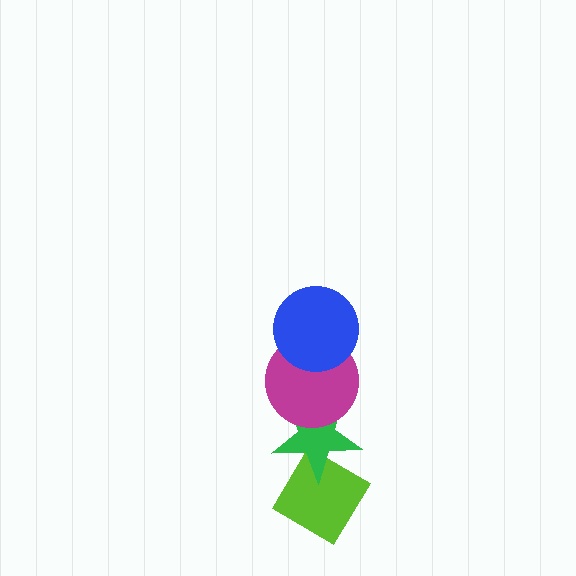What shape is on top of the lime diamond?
The green star is on top of the lime diamond.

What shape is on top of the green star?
The magenta circle is on top of the green star.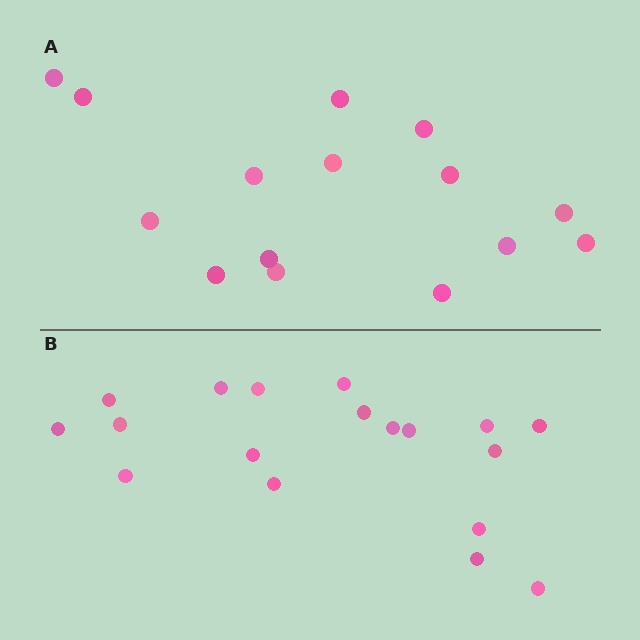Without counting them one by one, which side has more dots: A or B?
Region B (the bottom region) has more dots.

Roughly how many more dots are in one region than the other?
Region B has just a few more — roughly 2 or 3 more dots than region A.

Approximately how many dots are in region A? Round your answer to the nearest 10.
About 20 dots. (The exact count is 15, which rounds to 20.)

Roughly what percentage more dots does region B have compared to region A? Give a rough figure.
About 20% more.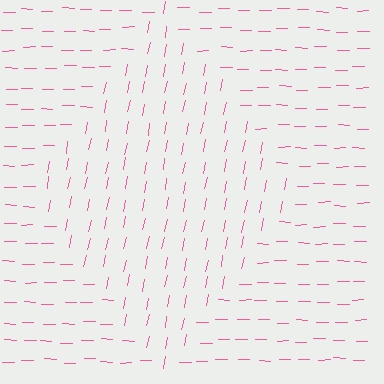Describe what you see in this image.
The image is filled with small pink line segments. A diamond region in the image has lines oriented differently from the surrounding lines, creating a visible texture boundary.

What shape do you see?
I see a diamond.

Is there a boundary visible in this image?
Yes, there is a texture boundary formed by a change in line orientation.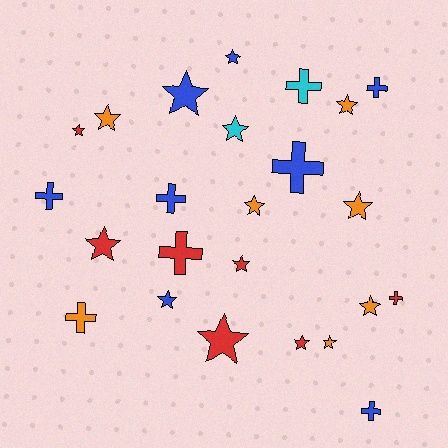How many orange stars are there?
There are 6 orange stars.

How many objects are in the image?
There are 24 objects.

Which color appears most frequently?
Blue, with 8 objects.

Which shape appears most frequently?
Star, with 15 objects.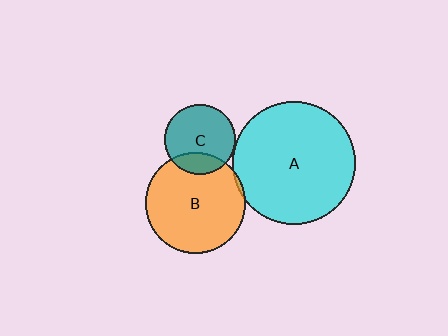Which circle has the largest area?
Circle A (cyan).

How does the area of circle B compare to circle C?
Approximately 2.1 times.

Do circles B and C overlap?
Yes.